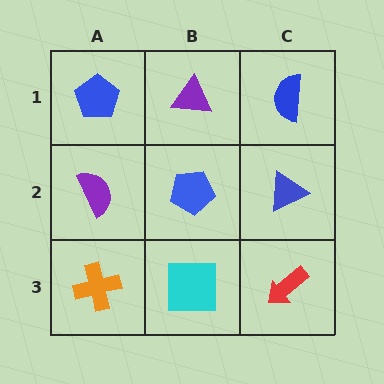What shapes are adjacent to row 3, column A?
A purple semicircle (row 2, column A), a cyan square (row 3, column B).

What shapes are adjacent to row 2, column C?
A blue semicircle (row 1, column C), a red arrow (row 3, column C), a blue pentagon (row 2, column B).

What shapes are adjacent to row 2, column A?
A blue pentagon (row 1, column A), an orange cross (row 3, column A), a blue pentagon (row 2, column B).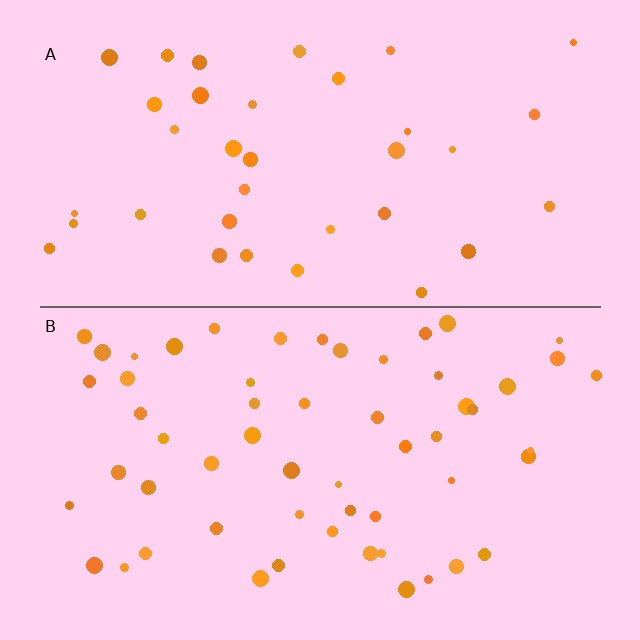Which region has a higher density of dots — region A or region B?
B (the bottom).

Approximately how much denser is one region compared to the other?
Approximately 1.6× — region B over region A.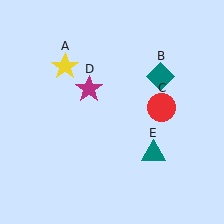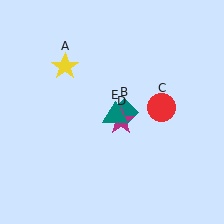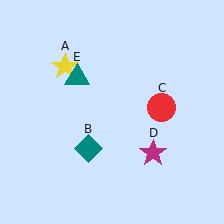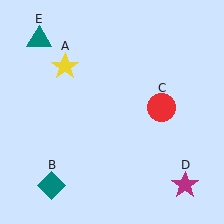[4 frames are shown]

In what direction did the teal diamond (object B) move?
The teal diamond (object B) moved down and to the left.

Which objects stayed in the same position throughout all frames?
Yellow star (object A) and red circle (object C) remained stationary.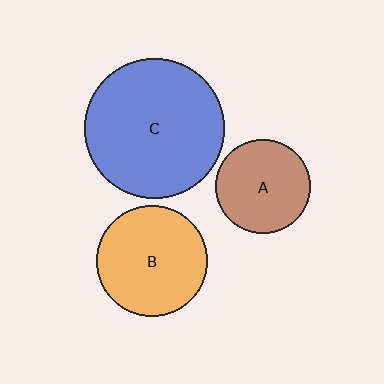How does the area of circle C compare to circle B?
Approximately 1.6 times.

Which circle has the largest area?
Circle C (blue).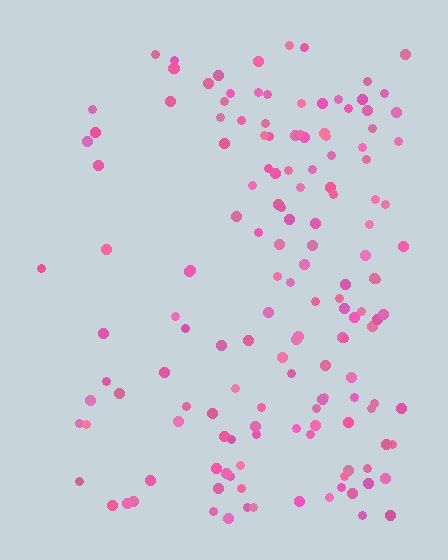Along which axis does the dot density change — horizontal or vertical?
Horizontal.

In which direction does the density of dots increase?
From left to right, with the right side densest.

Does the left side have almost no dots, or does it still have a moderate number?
Still a moderate number, just noticeably fewer than the right.